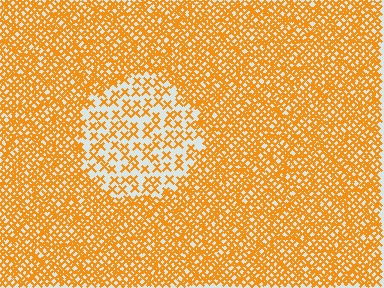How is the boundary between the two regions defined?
The boundary is defined by a change in element density (approximately 2.5x ratio). All elements are the same color, size, and shape.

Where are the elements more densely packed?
The elements are more densely packed outside the circle boundary.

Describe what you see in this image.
The image contains small orange elements arranged at two different densities. A circle-shaped region is visible where the elements are less densely packed than the surrounding area.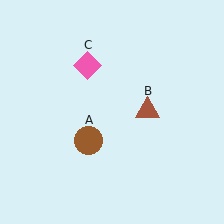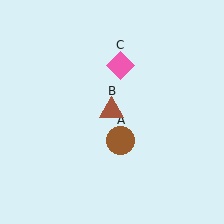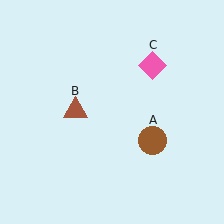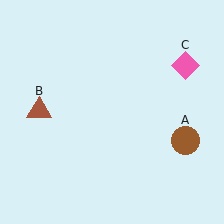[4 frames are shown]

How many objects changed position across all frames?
3 objects changed position: brown circle (object A), brown triangle (object B), pink diamond (object C).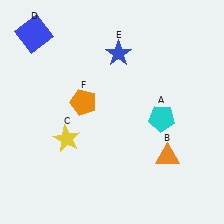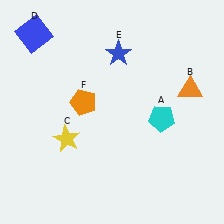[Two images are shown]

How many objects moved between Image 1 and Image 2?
1 object moved between the two images.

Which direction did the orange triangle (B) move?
The orange triangle (B) moved up.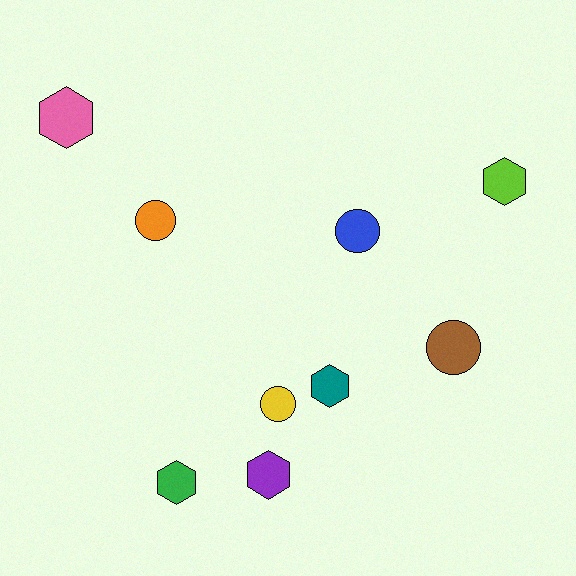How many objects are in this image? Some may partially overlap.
There are 9 objects.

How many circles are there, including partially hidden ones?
There are 4 circles.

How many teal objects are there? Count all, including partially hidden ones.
There is 1 teal object.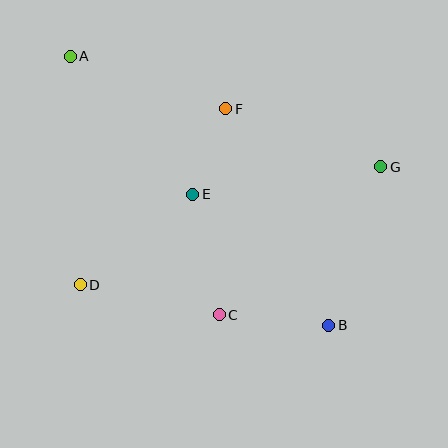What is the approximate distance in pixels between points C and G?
The distance between C and G is approximately 219 pixels.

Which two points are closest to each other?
Points E and F are closest to each other.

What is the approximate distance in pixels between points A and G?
The distance between A and G is approximately 329 pixels.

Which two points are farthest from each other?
Points A and B are farthest from each other.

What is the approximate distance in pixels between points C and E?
The distance between C and E is approximately 123 pixels.